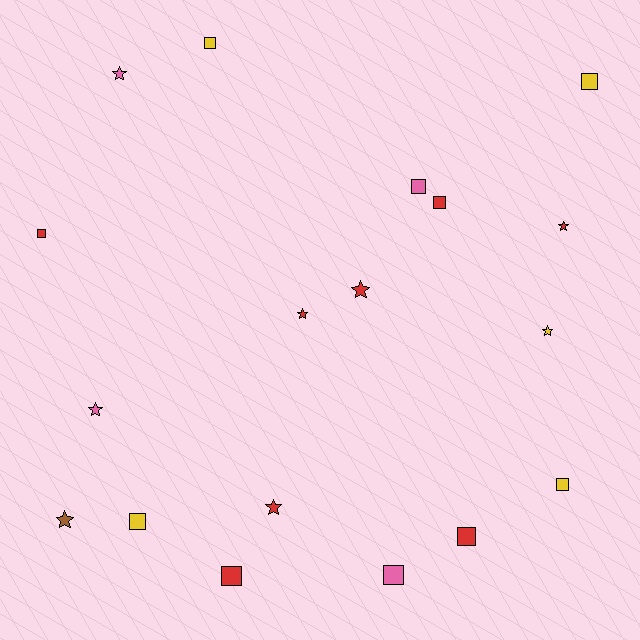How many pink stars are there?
There are 2 pink stars.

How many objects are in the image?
There are 18 objects.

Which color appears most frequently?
Red, with 8 objects.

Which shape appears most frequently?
Square, with 10 objects.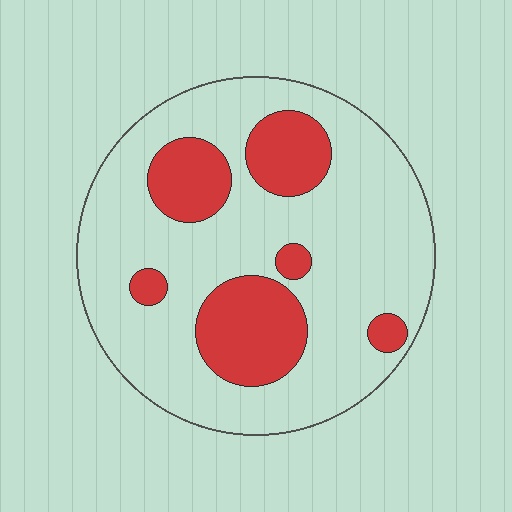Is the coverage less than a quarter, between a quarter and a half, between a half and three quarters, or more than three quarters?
Less than a quarter.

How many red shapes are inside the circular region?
6.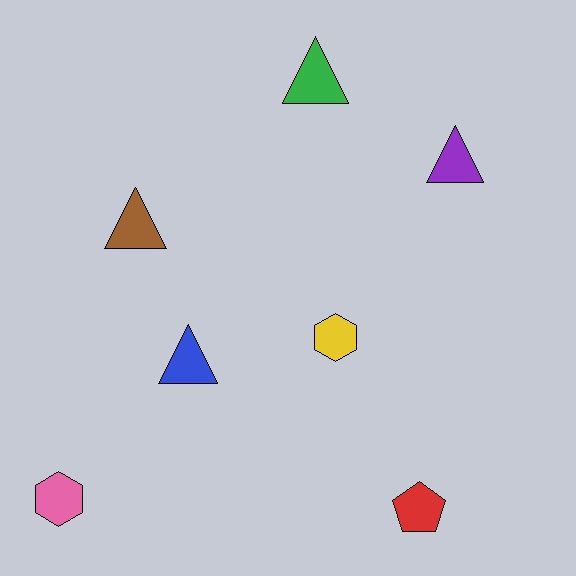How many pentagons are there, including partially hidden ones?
There is 1 pentagon.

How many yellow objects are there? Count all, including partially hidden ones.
There is 1 yellow object.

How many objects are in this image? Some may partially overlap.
There are 7 objects.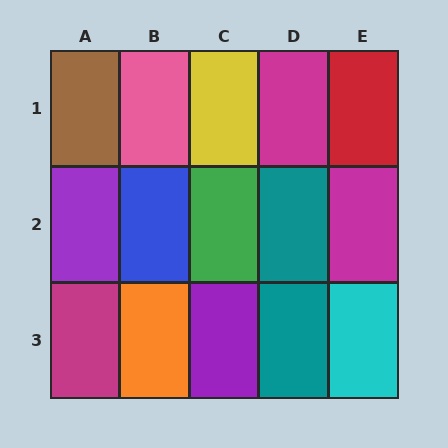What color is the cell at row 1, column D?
Magenta.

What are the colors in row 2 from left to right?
Purple, blue, green, teal, magenta.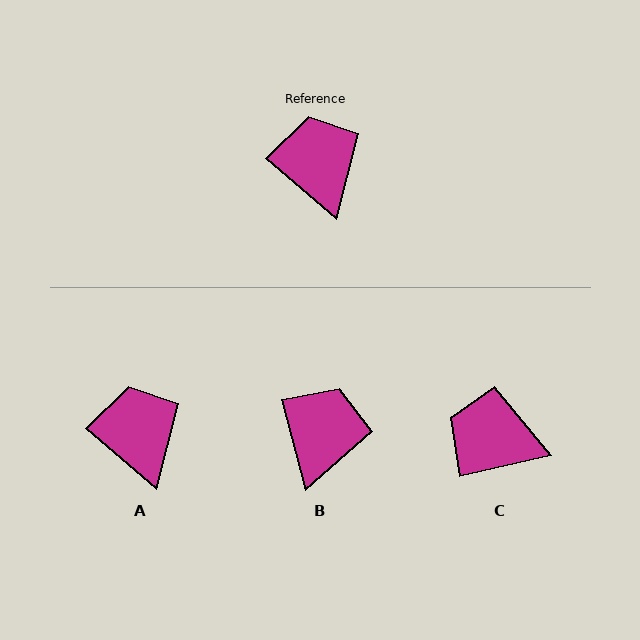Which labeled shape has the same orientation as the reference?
A.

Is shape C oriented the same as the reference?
No, it is off by about 54 degrees.